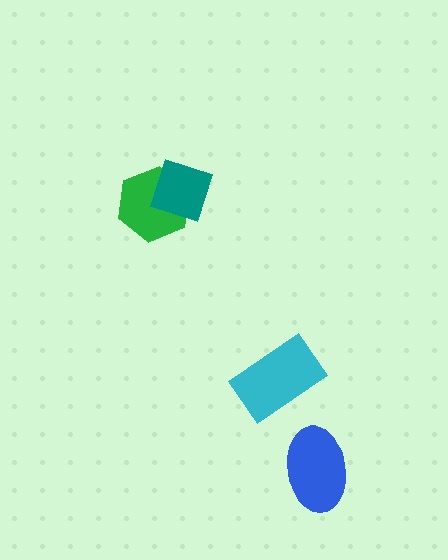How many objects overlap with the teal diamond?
1 object overlaps with the teal diamond.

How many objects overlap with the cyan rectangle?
0 objects overlap with the cyan rectangle.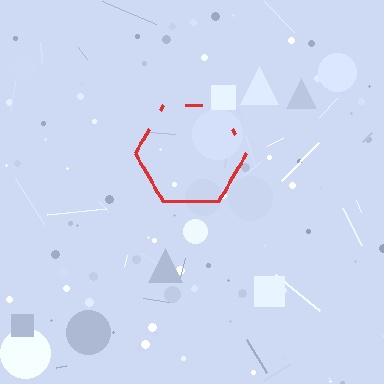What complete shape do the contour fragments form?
The contour fragments form a hexagon.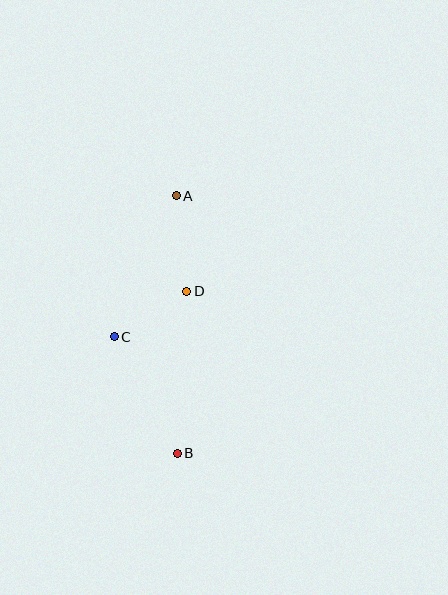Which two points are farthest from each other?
Points A and B are farthest from each other.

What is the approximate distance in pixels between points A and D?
The distance between A and D is approximately 96 pixels.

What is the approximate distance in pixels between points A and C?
The distance between A and C is approximately 154 pixels.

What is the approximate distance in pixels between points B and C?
The distance between B and C is approximately 132 pixels.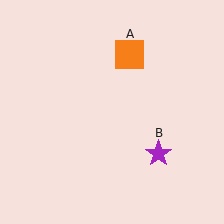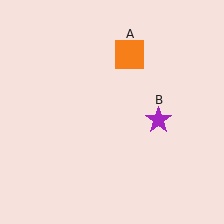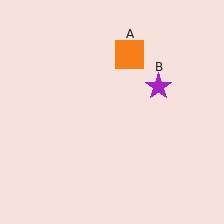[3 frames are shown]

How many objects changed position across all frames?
1 object changed position: purple star (object B).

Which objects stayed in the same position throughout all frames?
Orange square (object A) remained stationary.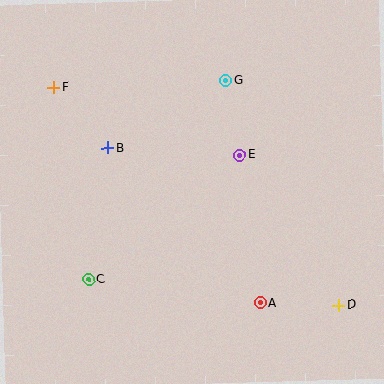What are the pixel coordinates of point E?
Point E is at (240, 155).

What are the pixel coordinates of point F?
Point F is at (54, 87).